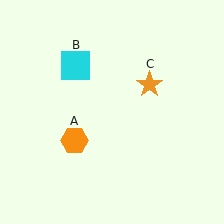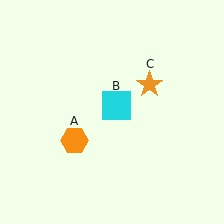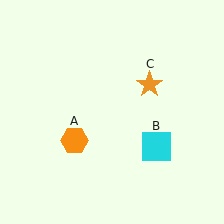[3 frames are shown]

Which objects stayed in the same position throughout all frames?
Orange hexagon (object A) and orange star (object C) remained stationary.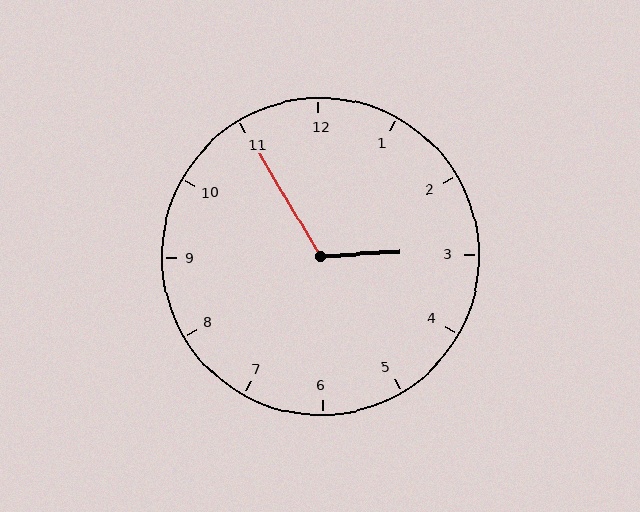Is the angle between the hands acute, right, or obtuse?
It is obtuse.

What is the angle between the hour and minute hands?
Approximately 118 degrees.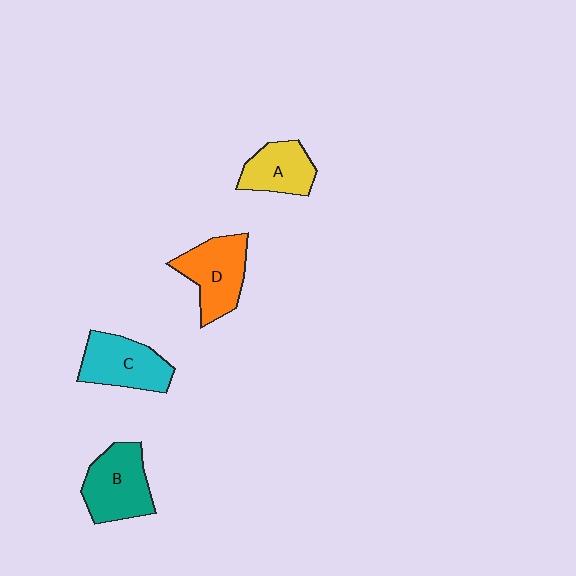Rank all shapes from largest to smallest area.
From largest to smallest: B (teal), D (orange), C (cyan), A (yellow).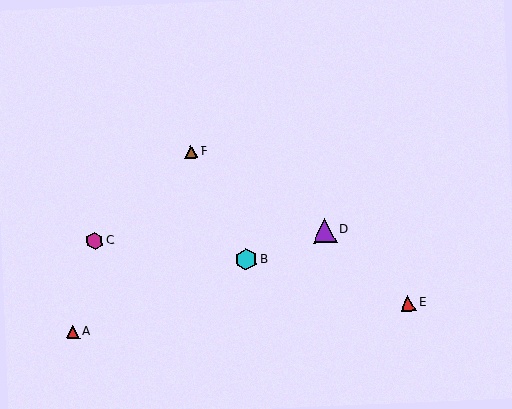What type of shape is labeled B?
Shape B is a cyan hexagon.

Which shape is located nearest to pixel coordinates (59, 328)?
The red triangle (labeled A) at (73, 332) is nearest to that location.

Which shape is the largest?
The purple triangle (labeled D) is the largest.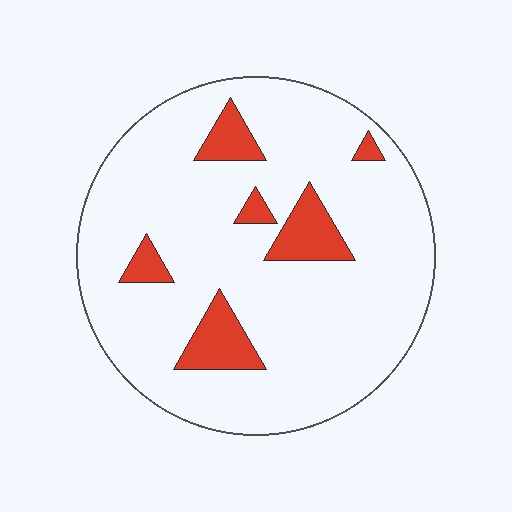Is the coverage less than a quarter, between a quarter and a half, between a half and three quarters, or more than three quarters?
Less than a quarter.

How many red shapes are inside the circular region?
6.